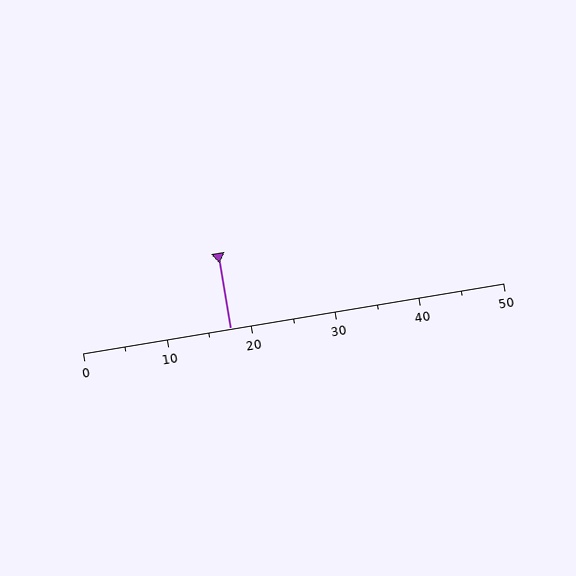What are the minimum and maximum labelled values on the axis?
The axis runs from 0 to 50.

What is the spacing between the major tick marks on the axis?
The major ticks are spaced 10 apart.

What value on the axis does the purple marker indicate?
The marker indicates approximately 17.5.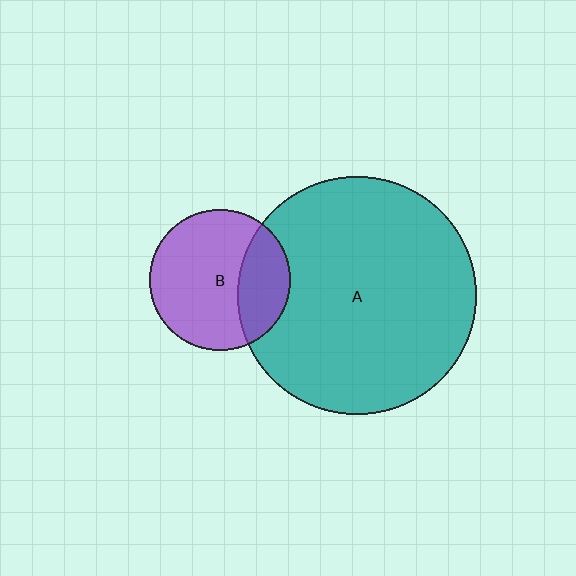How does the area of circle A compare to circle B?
Approximately 2.9 times.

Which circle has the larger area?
Circle A (teal).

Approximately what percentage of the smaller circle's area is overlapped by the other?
Approximately 30%.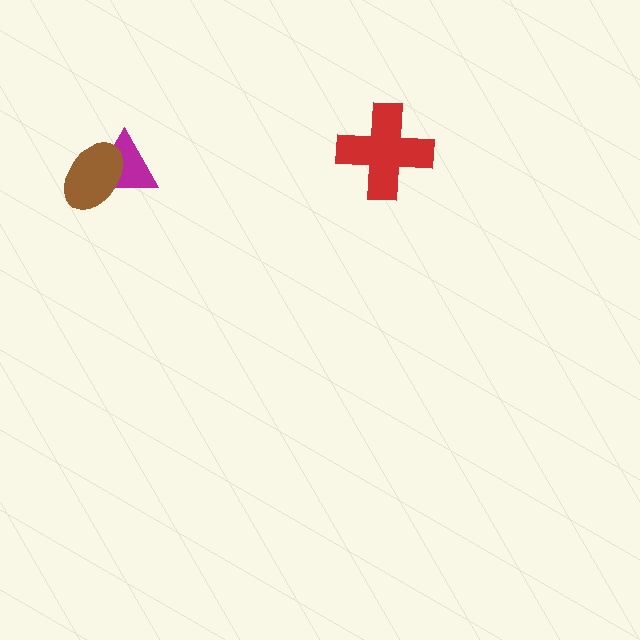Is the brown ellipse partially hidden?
No, no other shape covers it.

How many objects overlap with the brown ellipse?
1 object overlaps with the brown ellipse.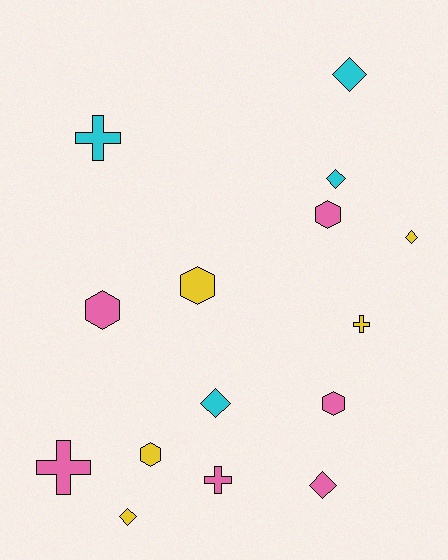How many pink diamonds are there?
There is 1 pink diamond.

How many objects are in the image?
There are 15 objects.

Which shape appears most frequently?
Diamond, with 6 objects.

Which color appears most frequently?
Pink, with 6 objects.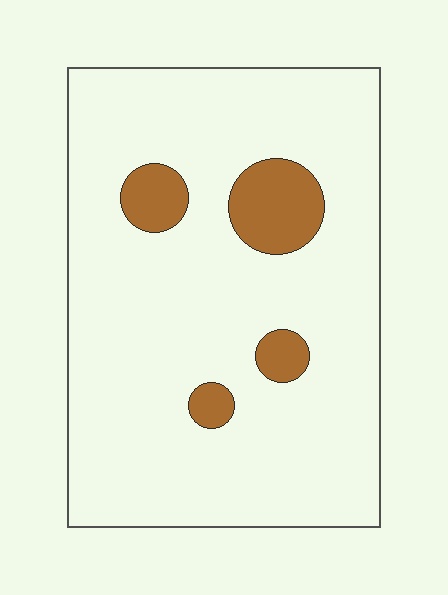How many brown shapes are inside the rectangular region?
4.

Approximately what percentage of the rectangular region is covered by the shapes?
Approximately 10%.